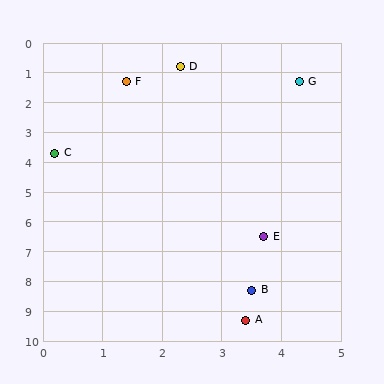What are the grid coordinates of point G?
Point G is at approximately (4.3, 1.3).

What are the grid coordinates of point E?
Point E is at approximately (3.7, 6.5).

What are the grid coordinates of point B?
Point B is at approximately (3.5, 8.3).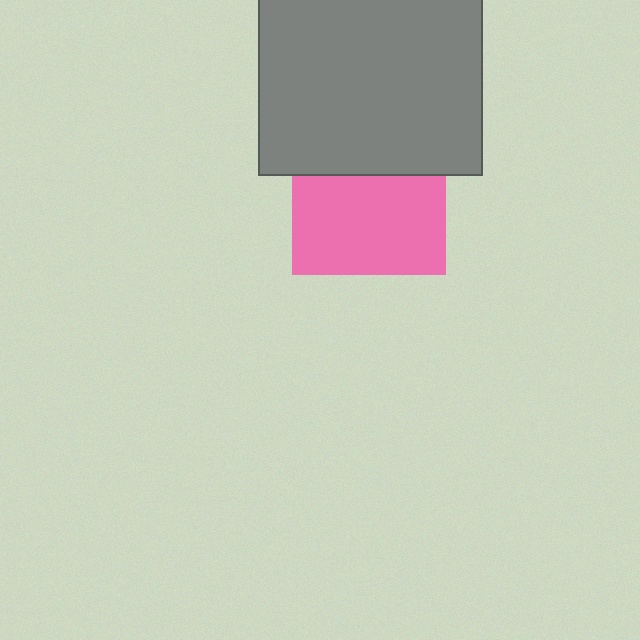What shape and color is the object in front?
The object in front is a gray square.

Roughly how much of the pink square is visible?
About half of it is visible (roughly 65%).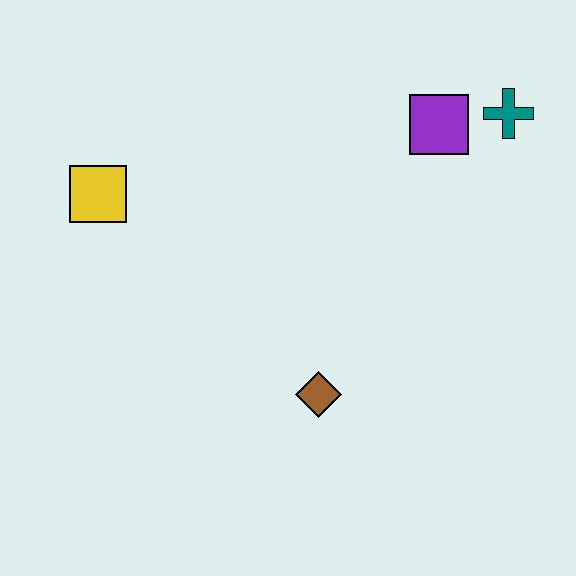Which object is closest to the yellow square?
The brown diamond is closest to the yellow square.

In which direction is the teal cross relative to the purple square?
The teal cross is to the right of the purple square.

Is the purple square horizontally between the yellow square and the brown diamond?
No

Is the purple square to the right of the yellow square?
Yes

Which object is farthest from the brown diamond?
The teal cross is farthest from the brown diamond.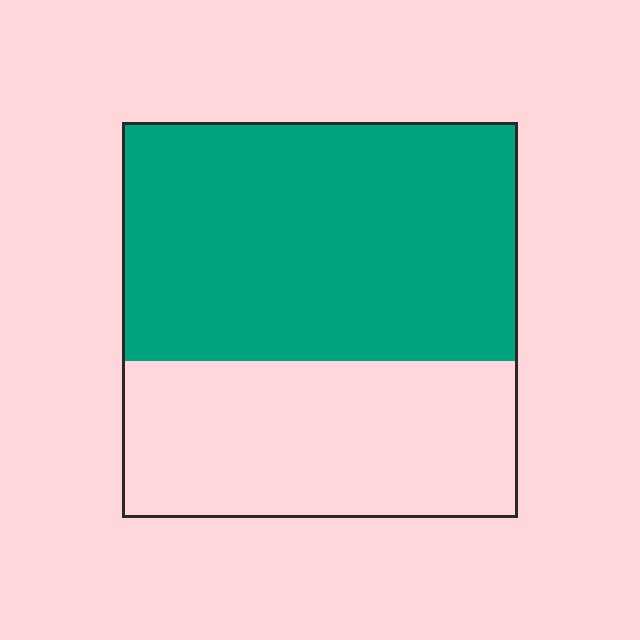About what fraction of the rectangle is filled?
About three fifths (3/5).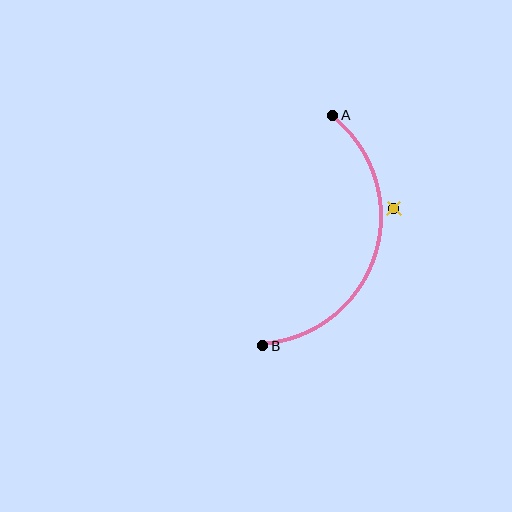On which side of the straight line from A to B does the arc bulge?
The arc bulges to the right of the straight line connecting A and B.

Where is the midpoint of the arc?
The arc midpoint is the point on the curve farthest from the straight line joining A and B. It sits to the right of that line.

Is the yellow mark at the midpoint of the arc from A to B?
No — the yellow mark does not lie on the arc at all. It sits slightly outside the curve.